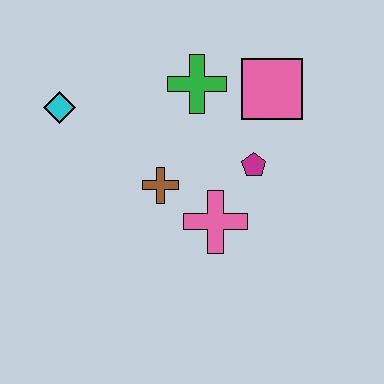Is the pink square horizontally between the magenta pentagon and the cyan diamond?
No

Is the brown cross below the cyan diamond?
Yes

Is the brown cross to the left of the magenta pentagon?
Yes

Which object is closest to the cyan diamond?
The brown cross is closest to the cyan diamond.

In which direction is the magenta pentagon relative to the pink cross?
The magenta pentagon is above the pink cross.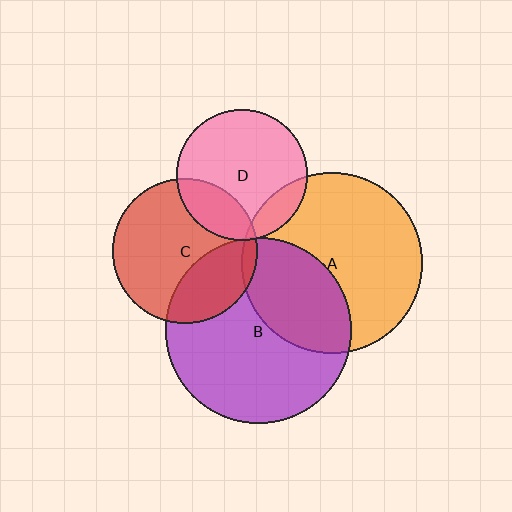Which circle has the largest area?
Circle B (purple).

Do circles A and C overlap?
Yes.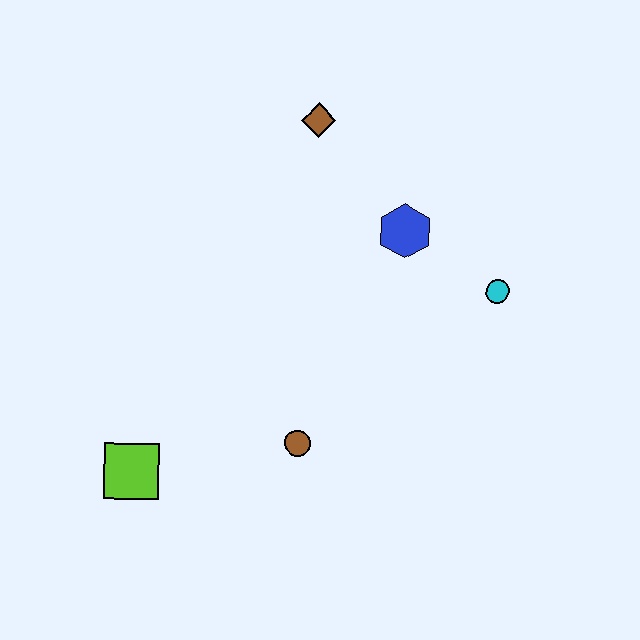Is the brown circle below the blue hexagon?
Yes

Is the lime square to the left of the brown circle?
Yes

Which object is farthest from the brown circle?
The brown diamond is farthest from the brown circle.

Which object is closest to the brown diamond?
The blue hexagon is closest to the brown diamond.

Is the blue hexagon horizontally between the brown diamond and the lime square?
No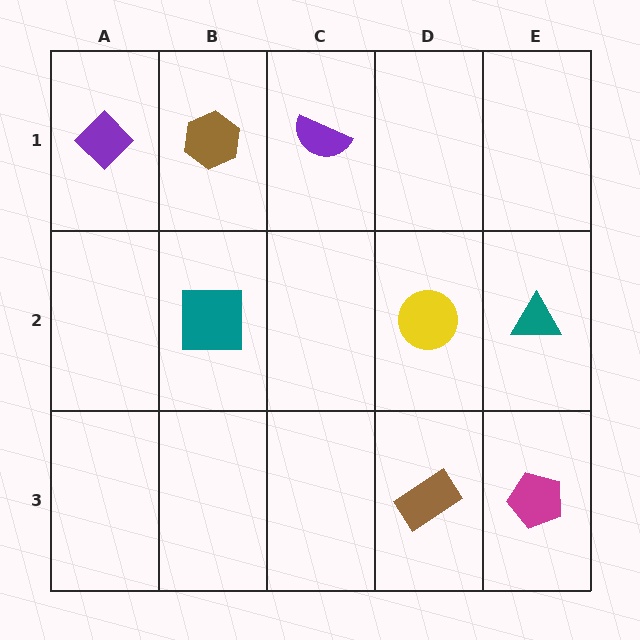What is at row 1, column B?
A brown hexagon.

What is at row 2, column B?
A teal square.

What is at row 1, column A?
A purple diamond.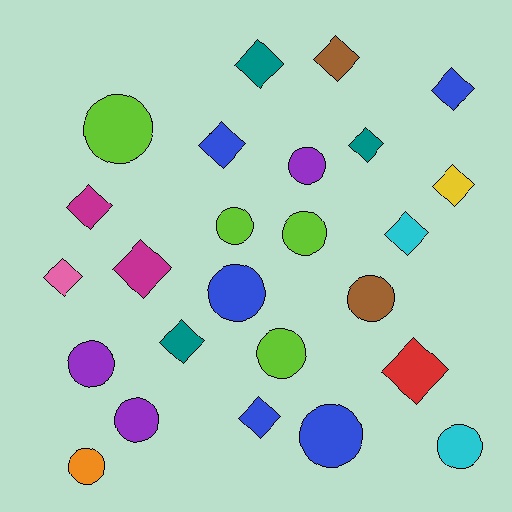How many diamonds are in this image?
There are 13 diamonds.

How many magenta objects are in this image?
There are 2 magenta objects.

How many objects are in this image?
There are 25 objects.